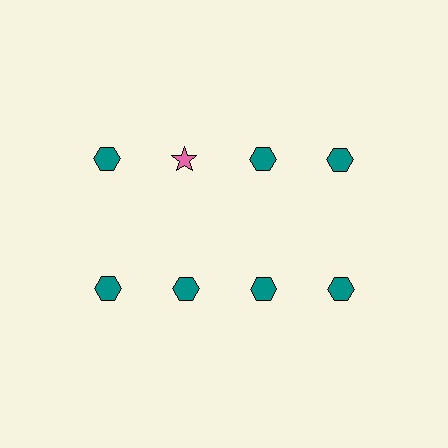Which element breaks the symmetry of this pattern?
The pink star in the top row, second from left column breaks the symmetry. All other shapes are teal hexagons.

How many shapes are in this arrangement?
There are 8 shapes arranged in a grid pattern.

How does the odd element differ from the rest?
It differs in both color (pink instead of teal) and shape (star instead of hexagon).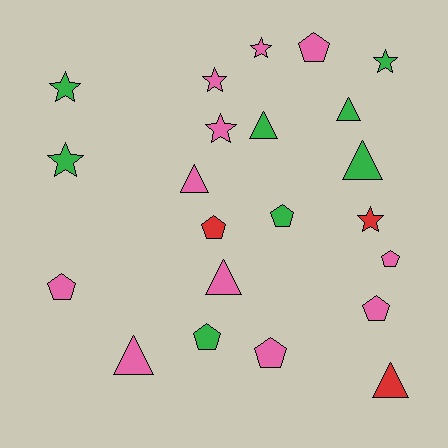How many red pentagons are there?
There is 1 red pentagon.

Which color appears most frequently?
Pink, with 11 objects.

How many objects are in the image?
There are 22 objects.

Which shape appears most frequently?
Pentagon, with 8 objects.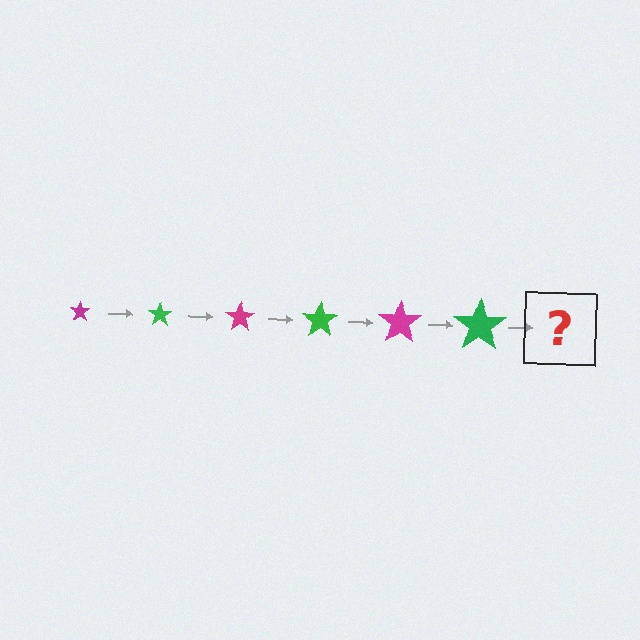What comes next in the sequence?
The next element should be a magenta star, larger than the previous one.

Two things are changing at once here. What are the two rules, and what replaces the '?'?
The two rules are that the star grows larger each step and the color cycles through magenta and green. The '?' should be a magenta star, larger than the previous one.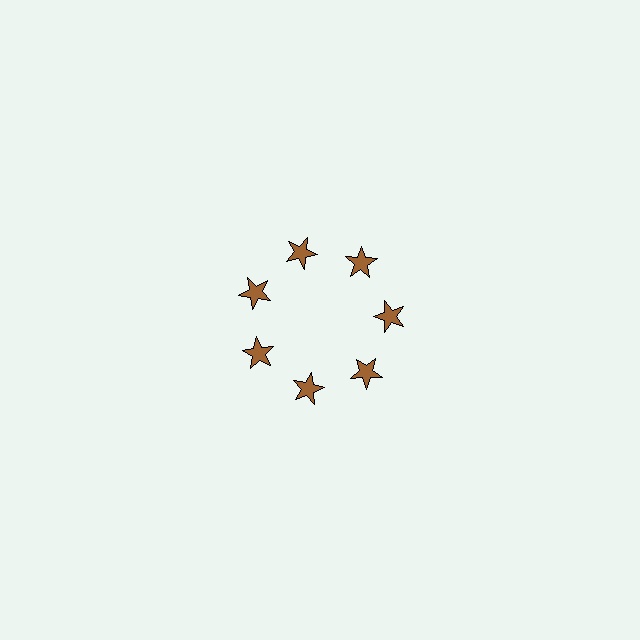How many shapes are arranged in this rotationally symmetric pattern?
There are 7 shapes, arranged in 7 groups of 1.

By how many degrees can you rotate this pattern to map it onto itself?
The pattern maps onto itself every 51 degrees of rotation.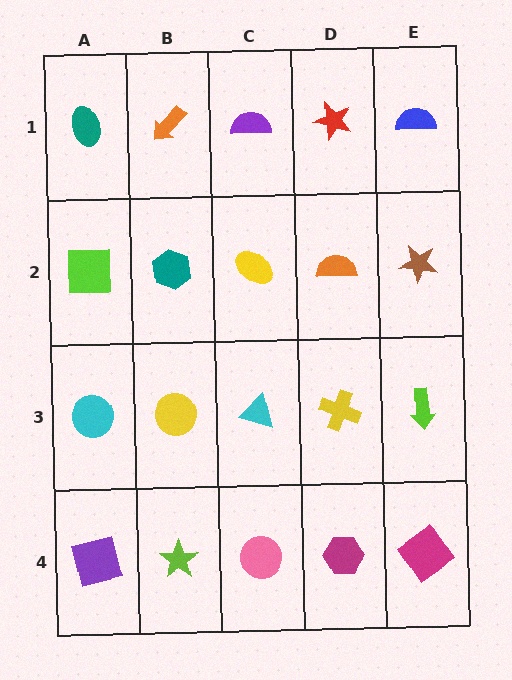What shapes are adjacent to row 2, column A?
A teal ellipse (row 1, column A), a cyan circle (row 3, column A), a teal hexagon (row 2, column B).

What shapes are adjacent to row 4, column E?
A lime arrow (row 3, column E), a magenta hexagon (row 4, column D).